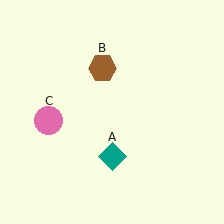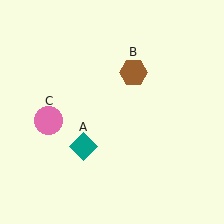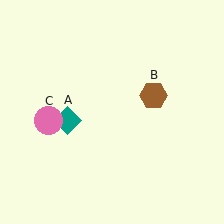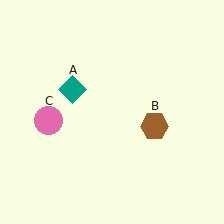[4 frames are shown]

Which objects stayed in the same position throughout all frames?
Pink circle (object C) remained stationary.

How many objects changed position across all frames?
2 objects changed position: teal diamond (object A), brown hexagon (object B).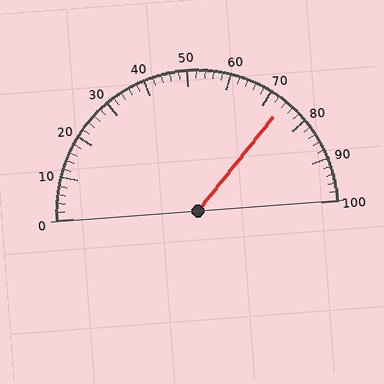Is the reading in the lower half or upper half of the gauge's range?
The reading is in the upper half of the range (0 to 100).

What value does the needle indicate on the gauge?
The needle indicates approximately 74.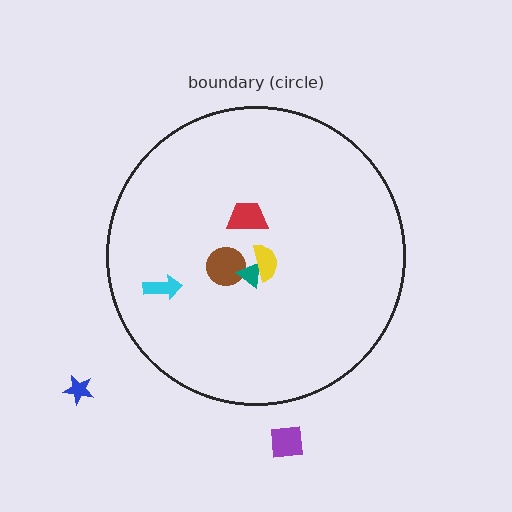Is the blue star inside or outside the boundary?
Outside.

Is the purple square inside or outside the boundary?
Outside.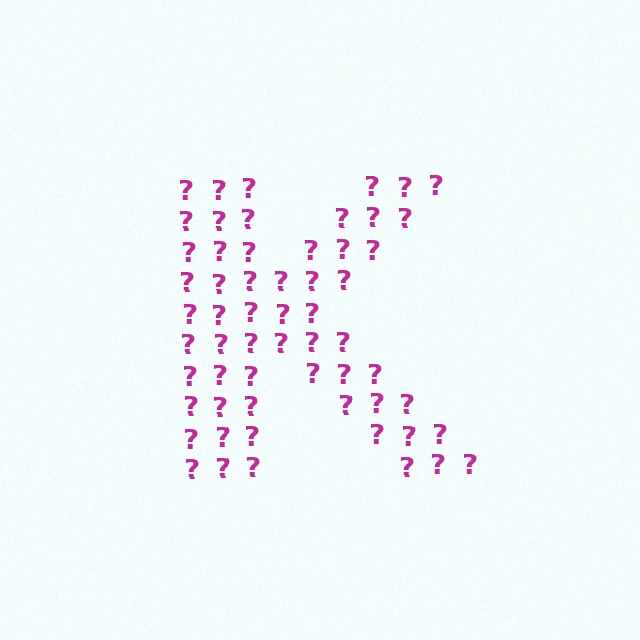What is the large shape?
The large shape is the letter K.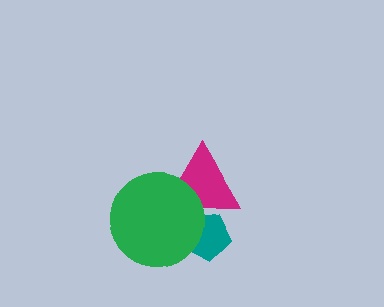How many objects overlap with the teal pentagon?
2 objects overlap with the teal pentagon.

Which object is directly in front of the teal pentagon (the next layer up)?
The magenta triangle is directly in front of the teal pentagon.